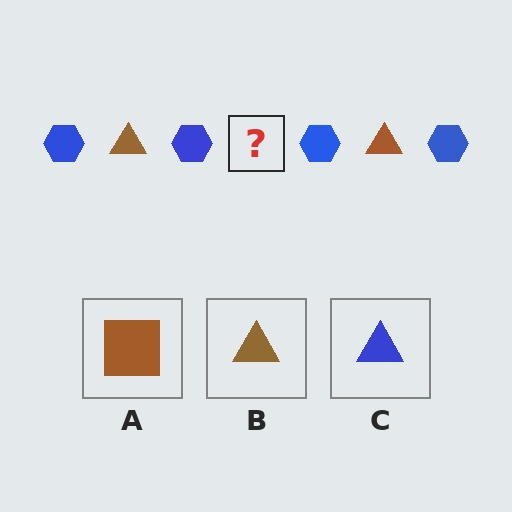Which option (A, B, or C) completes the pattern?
B.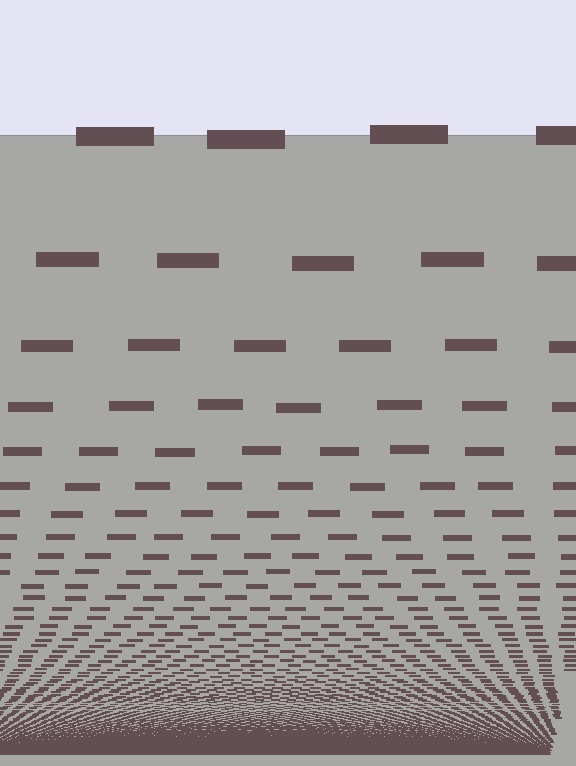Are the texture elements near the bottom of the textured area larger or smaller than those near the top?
Smaller. The gradient is inverted — elements near the bottom are smaller and denser.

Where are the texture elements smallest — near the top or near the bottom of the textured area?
Near the bottom.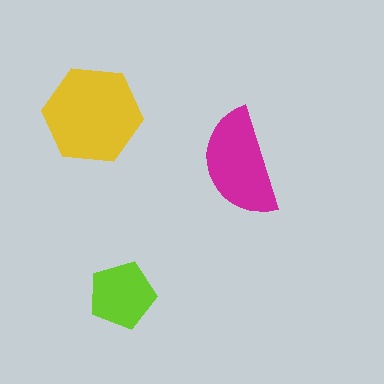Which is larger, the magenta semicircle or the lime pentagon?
The magenta semicircle.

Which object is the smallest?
The lime pentagon.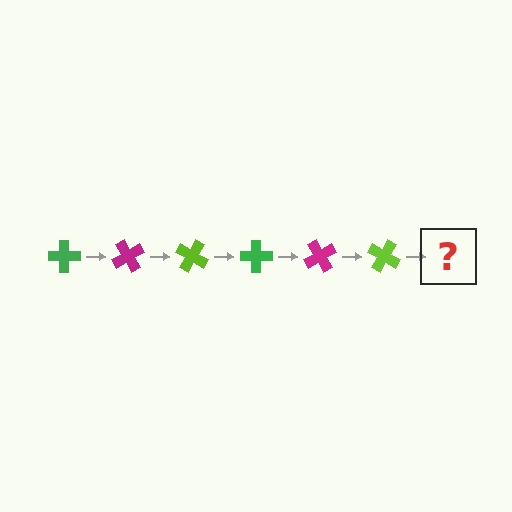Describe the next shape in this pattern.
It should be a green cross, rotated 360 degrees from the start.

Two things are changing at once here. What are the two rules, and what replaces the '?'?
The two rules are that it rotates 60 degrees each step and the color cycles through green, magenta, and lime. The '?' should be a green cross, rotated 360 degrees from the start.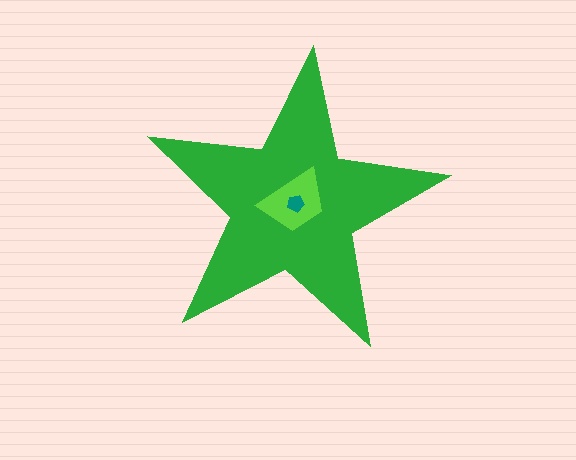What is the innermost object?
The teal pentagon.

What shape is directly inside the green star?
The lime trapezoid.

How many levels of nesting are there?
3.